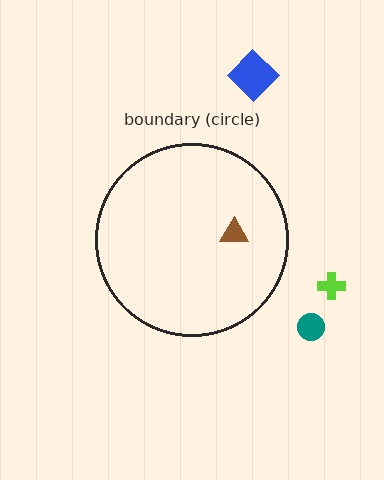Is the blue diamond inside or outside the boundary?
Outside.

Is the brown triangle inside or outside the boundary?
Inside.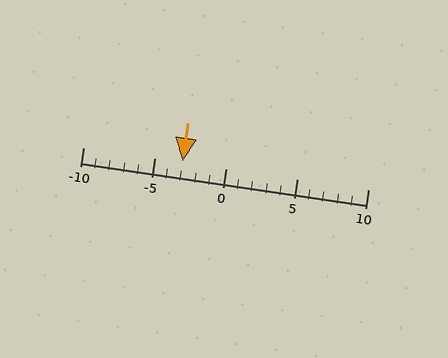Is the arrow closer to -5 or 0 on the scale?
The arrow is closer to -5.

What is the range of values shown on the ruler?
The ruler shows values from -10 to 10.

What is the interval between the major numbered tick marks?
The major tick marks are spaced 5 units apart.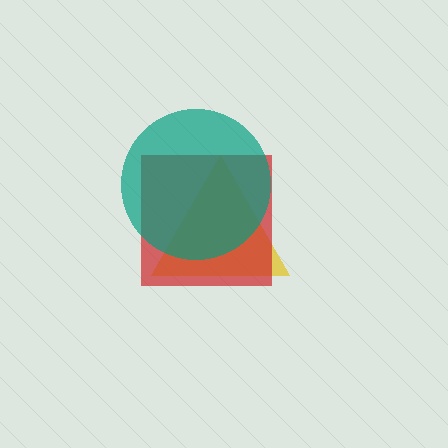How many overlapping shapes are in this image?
There are 3 overlapping shapes in the image.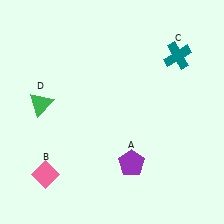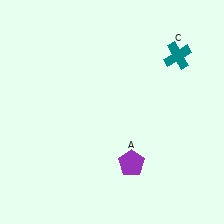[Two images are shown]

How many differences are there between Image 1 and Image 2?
There are 2 differences between the two images.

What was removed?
The green triangle (D), the pink diamond (B) were removed in Image 2.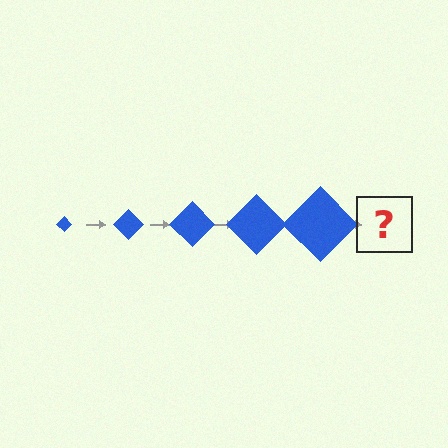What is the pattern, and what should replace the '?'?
The pattern is that the diamond gets progressively larger each step. The '?' should be a blue diamond, larger than the previous one.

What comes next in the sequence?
The next element should be a blue diamond, larger than the previous one.